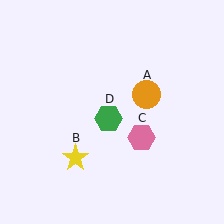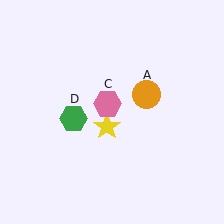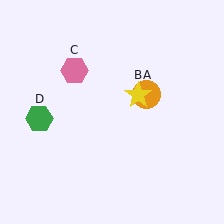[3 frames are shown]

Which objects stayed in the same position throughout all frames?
Orange circle (object A) remained stationary.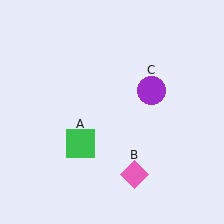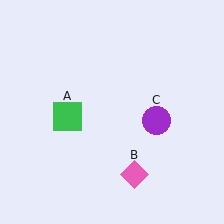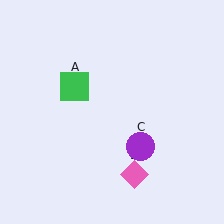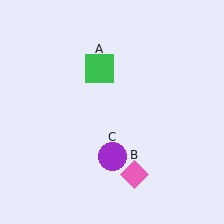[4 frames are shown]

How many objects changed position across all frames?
2 objects changed position: green square (object A), purple circle (object C).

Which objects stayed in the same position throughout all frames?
Pink diamond (object B) remained stationary.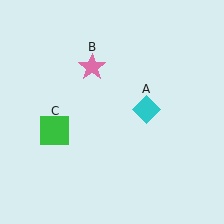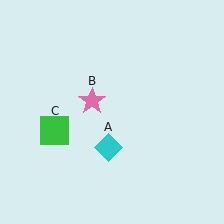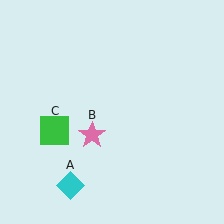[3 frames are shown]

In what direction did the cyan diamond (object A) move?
The cyan diamond (object A) moved down and to the left.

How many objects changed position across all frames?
2 objects changed position: cyan diamond (object A), pink star (object B).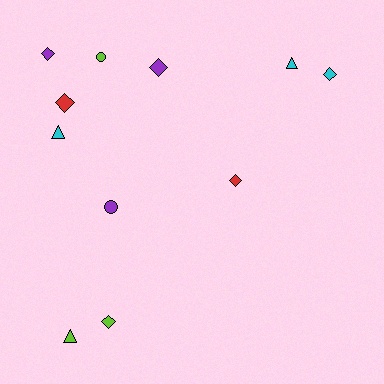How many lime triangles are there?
There is 1 lime triangle.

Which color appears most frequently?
Lime, with 3 objects.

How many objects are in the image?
There are 11 objects.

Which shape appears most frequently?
Diamond, with 6 objects.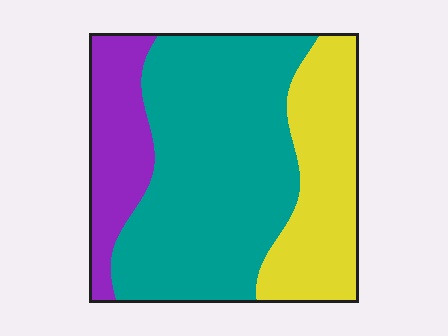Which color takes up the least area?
Purple, at roughly 20%.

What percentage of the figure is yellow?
Yellow covers 27% of the figure.